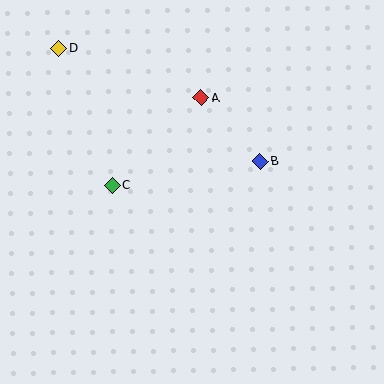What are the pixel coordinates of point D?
Point D is at (58, 48).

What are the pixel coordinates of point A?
Point A is at (201, 97).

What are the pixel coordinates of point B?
Point B is at (260, 161).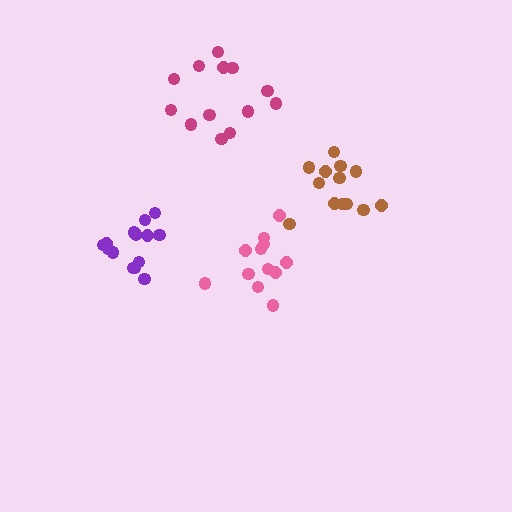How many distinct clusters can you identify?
There are 4 distinct clusters.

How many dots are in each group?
Group 1: 13 dots, Group 2: 13 dots, Group 3: 12 dots, Group 4: 14 dots (52 total).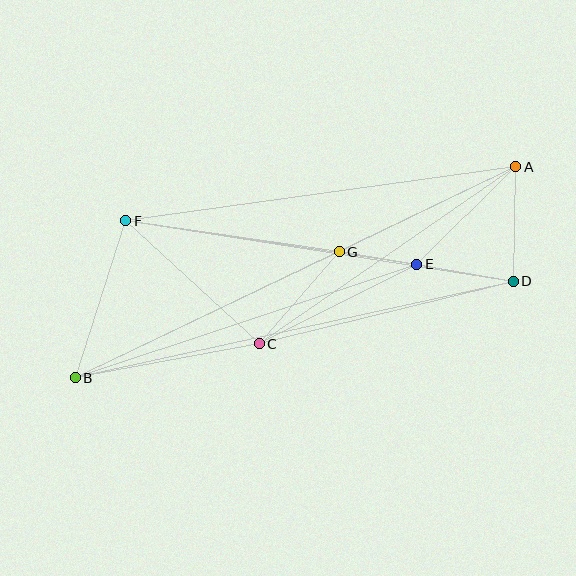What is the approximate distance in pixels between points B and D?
The distance between B and D is approximately 449 pixels.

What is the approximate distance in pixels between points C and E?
The distance between C and E is approximately 176 pixels.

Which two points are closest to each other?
Points E and G are closest to each other.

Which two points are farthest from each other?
Points A and B are farthest from each other.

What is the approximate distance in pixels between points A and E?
The distance between A and E is approximately 139 pixels.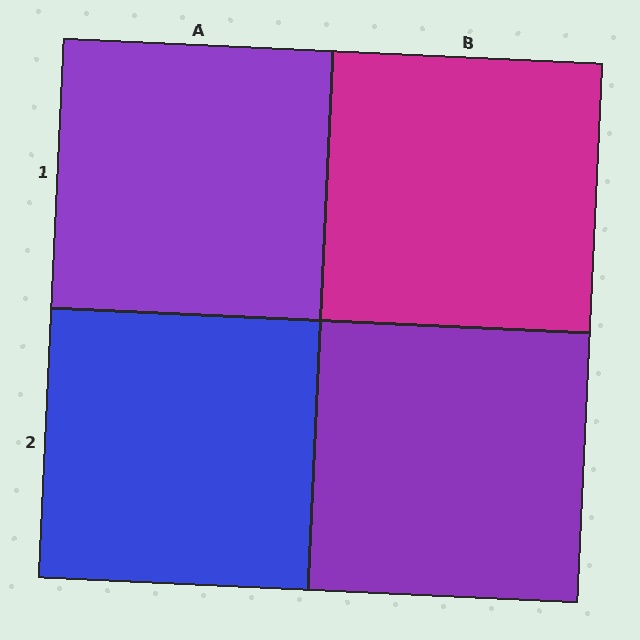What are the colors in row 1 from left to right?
Purple, magenta.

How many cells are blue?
1 cell is blue.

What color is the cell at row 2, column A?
Blue.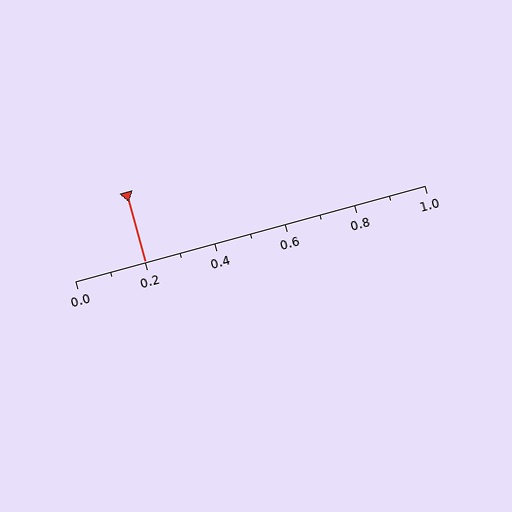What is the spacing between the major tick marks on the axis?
The major ticks are spaced 0.2 apart.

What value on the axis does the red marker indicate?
The marker indicates approximately 0.2.